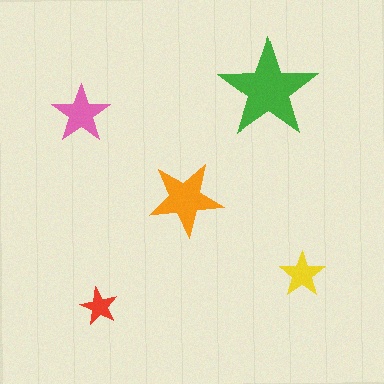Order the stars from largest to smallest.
the green one, the orange one, the pink one, the yellow one, the red one.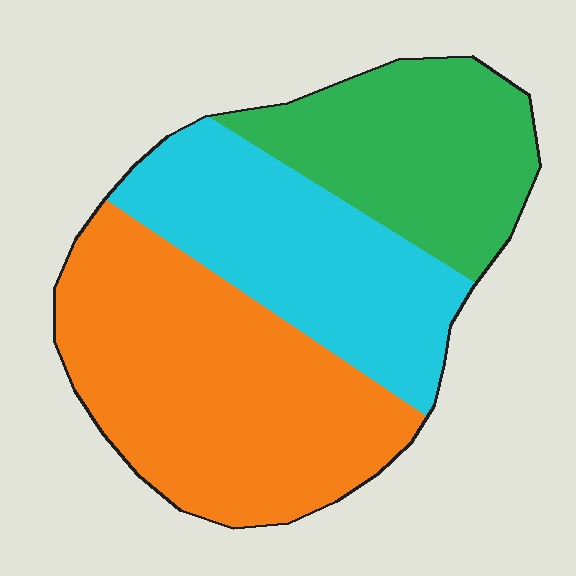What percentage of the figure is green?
Green covers roughly 25% of the figure.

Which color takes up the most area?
Orange, at roughly 45%.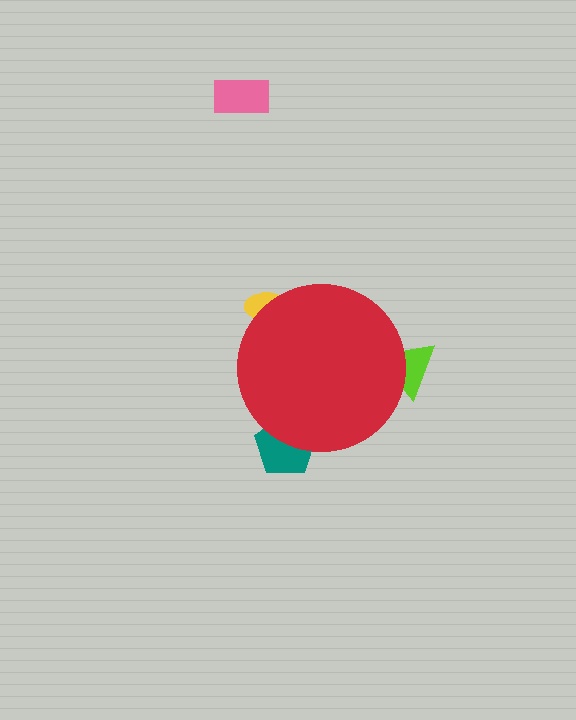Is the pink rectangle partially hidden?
No, the pink rectangle is fully visible.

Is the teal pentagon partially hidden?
Yes, the teal pentagon is partially hidden behind the red circle.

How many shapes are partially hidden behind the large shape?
3 shapes are partially hidden.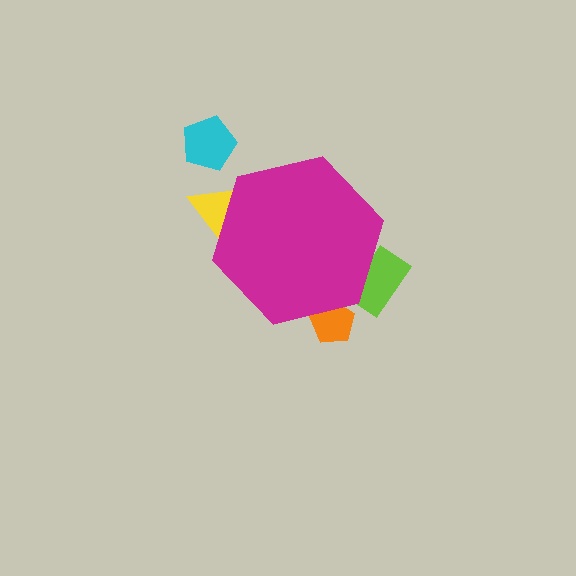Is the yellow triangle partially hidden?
Yes, the yellow triangle is partially hidden behind the magenta hexagon.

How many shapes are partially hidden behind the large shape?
3 shapes are partially hidden.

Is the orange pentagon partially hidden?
Yes, the orange pentagon is partially hidden behind the magenta hexagon.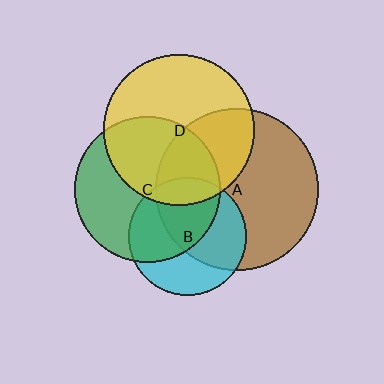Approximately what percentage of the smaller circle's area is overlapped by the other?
Approximately 35%.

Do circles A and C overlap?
Yes.